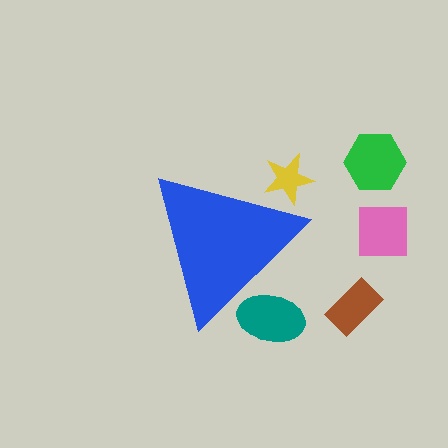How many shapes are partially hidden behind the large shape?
2 shapes are partially hidden.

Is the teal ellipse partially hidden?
Yes, the teal ellipse is partially hidden behind the blue triangle.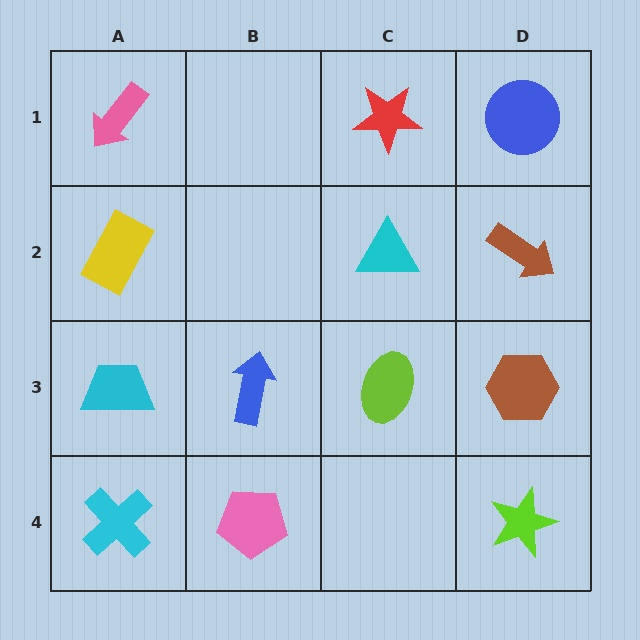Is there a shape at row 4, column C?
No, that cell is empty.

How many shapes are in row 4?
3 shapes.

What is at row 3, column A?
A cyan trapezoid.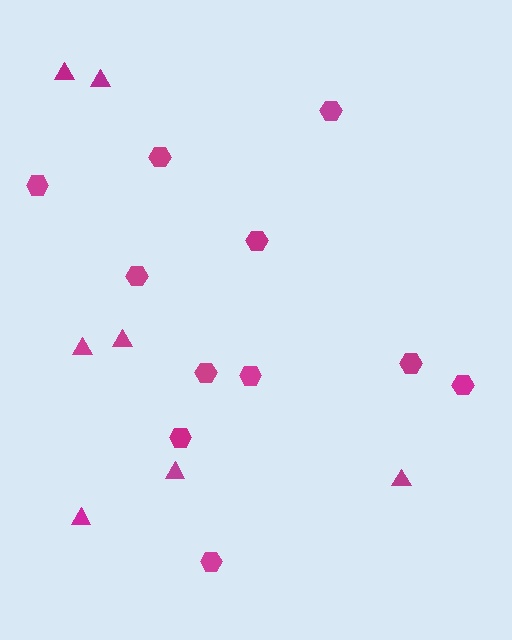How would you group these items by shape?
There are 2 groups: one group of hexagons (11) and one group of triangles (7).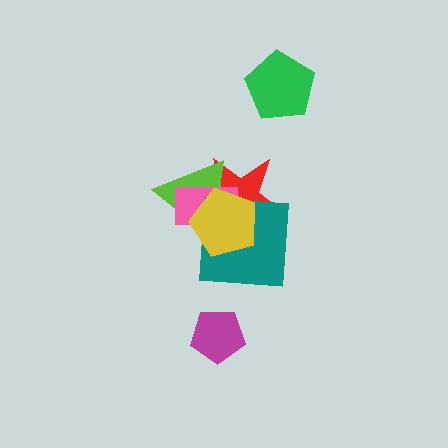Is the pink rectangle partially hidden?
Yes, it is partially covered by another shape.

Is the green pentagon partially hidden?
No, no other shape covers it.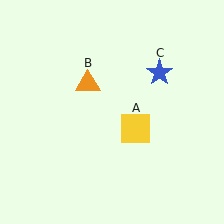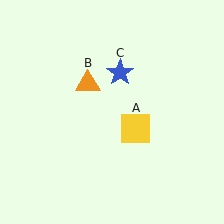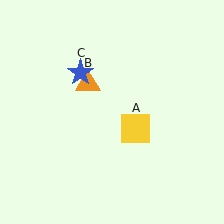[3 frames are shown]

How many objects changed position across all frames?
1 object changed position: blue star (object C).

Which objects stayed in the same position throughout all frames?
Yellow square (object A) and orange triangle (object B) remained stationary.